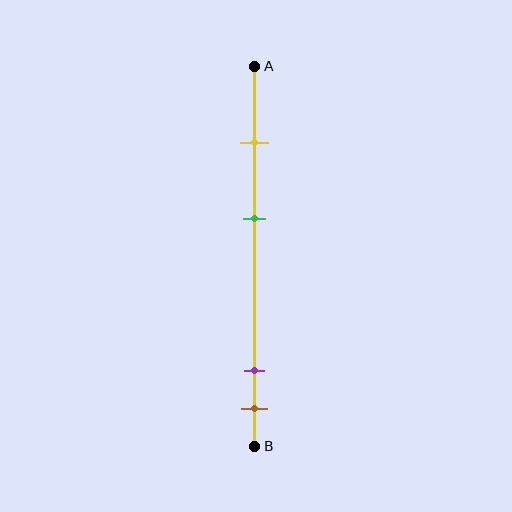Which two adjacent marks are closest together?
The purple and brown marks are the closest adjacent pair.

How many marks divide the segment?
There are 4 marks dividing the segment.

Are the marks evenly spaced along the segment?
No, the marks are not evenly spaced.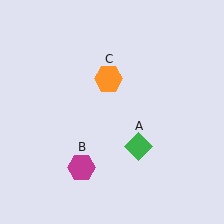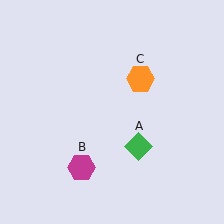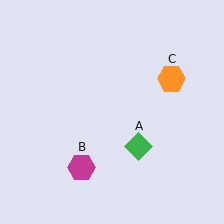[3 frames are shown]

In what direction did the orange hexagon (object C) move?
The orange hexagon (object C) moved right.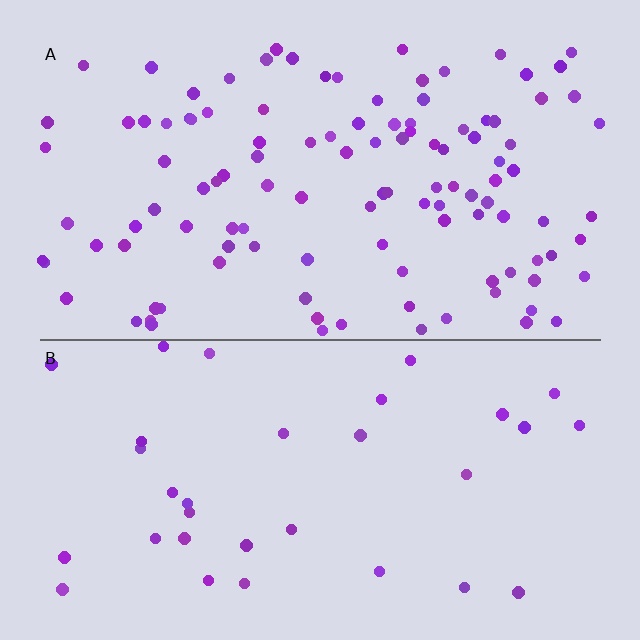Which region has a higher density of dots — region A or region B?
A (the top).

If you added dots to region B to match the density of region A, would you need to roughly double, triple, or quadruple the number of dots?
Approximately triple.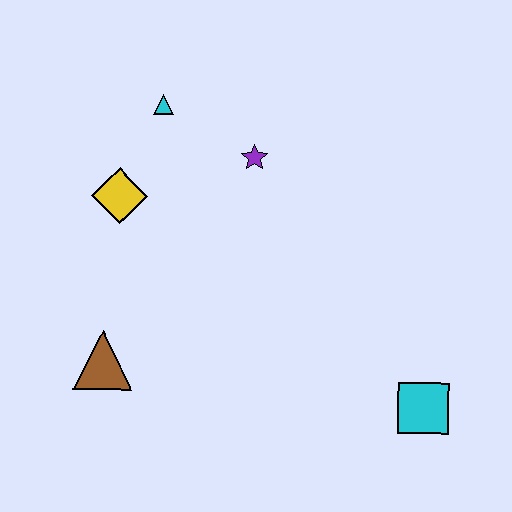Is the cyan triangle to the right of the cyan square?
No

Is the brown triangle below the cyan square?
No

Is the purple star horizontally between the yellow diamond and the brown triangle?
No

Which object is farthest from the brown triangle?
The cyan square is farthest from the brown triangle.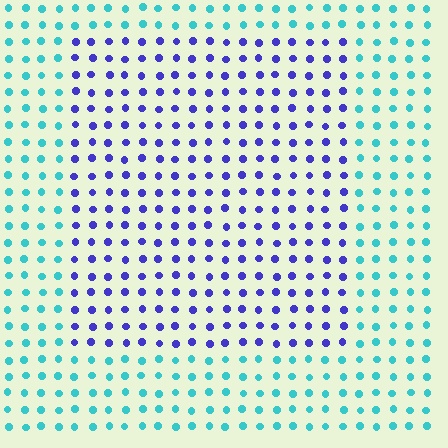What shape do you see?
I see a rectangle.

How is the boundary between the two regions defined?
The boundary is defined purely by a slight shift in hue (about 65 degrees). Spacing, size, and orientation are identical on both sides.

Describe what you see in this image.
The image is filled with small cyan elements in a uniform arrangement. A rectangle-shaped region is visible where the elements are tinted to a slightly different hue, forming a subtle color boundary.